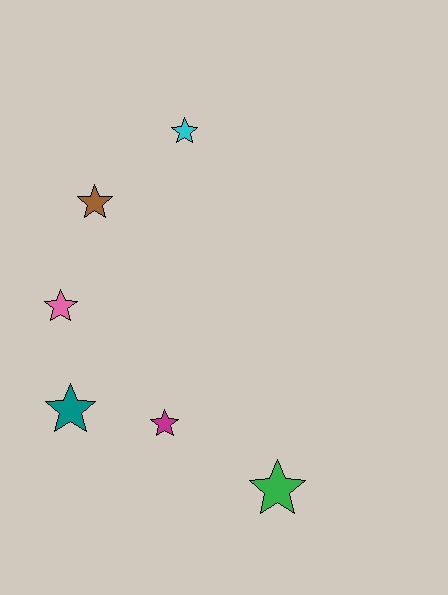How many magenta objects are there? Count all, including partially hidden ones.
There is 1 magenta object.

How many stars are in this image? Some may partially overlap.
There are 6 stars.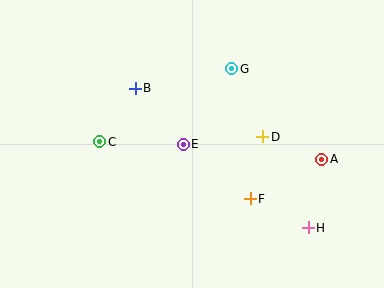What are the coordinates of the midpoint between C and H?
The midpoint between C and H is at (204, 185).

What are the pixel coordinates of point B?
Point B is at (135, 88).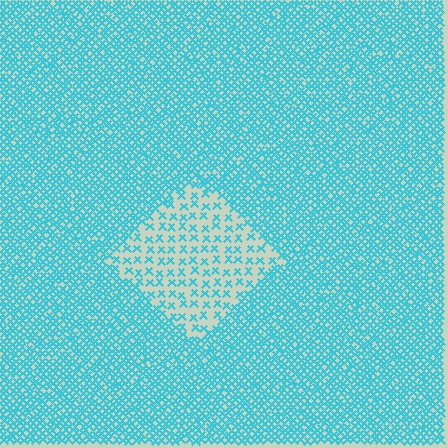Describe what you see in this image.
The image contains small cyan elements arranged at two different densities. A diamond-shaped region is visible where the elements are less densely packed than the surrounding area.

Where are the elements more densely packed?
The elements are more densely packed outside the diamond boundary.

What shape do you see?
I see a diamond.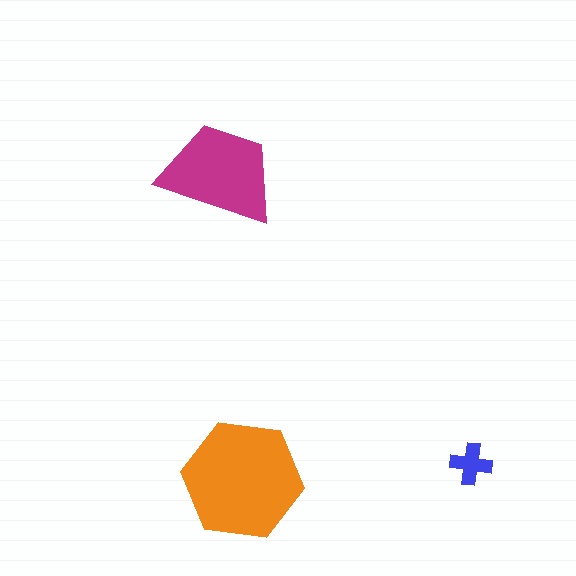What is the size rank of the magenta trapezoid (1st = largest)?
2nd.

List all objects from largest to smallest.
The orange hexagon, the magenta trapezoid, the blue cross.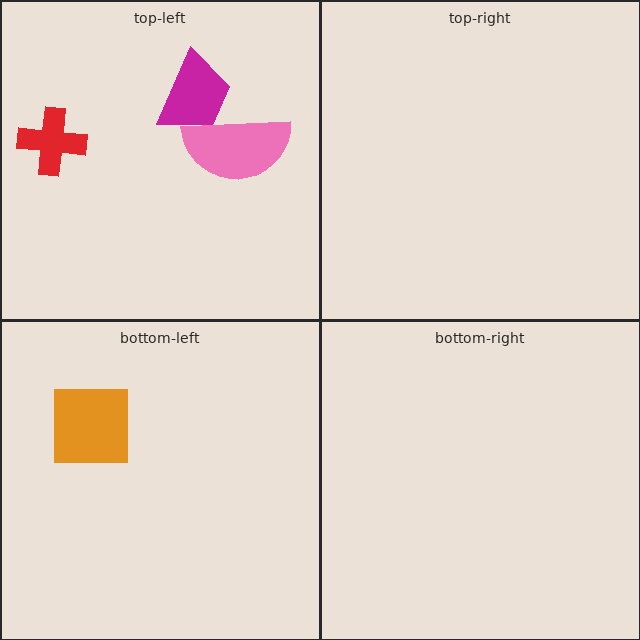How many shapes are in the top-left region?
3.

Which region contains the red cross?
The top-left region.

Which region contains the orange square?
The bottom-left region.